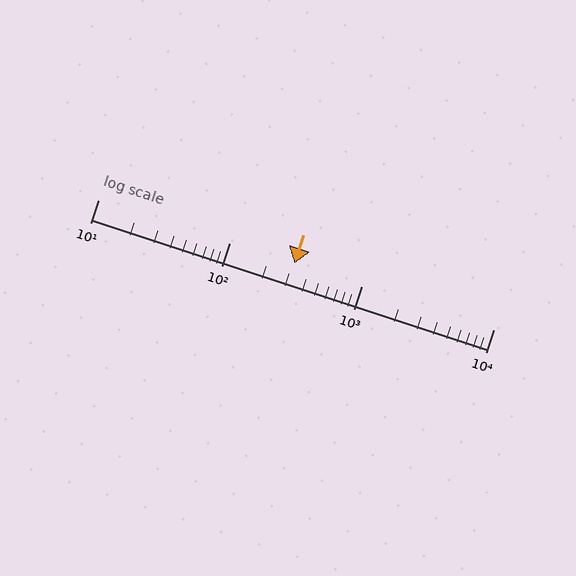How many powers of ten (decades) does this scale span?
The scale spans 3 decades, from 10 to 10000.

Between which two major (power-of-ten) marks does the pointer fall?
The pointer is between 100 and 1000.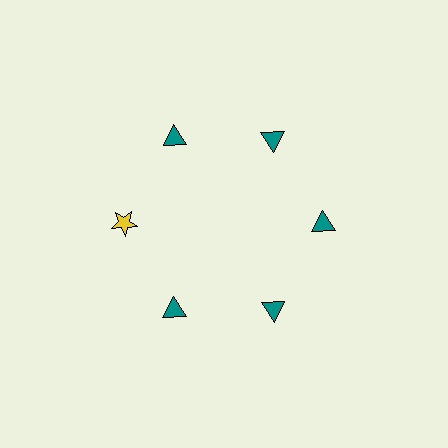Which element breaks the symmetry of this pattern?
The yellow star at roughly the 9 o'clock position breaks the symmetry. All other shapes are teal triangles.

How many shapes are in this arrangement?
There are 6 shapes arranged in a ring pattern.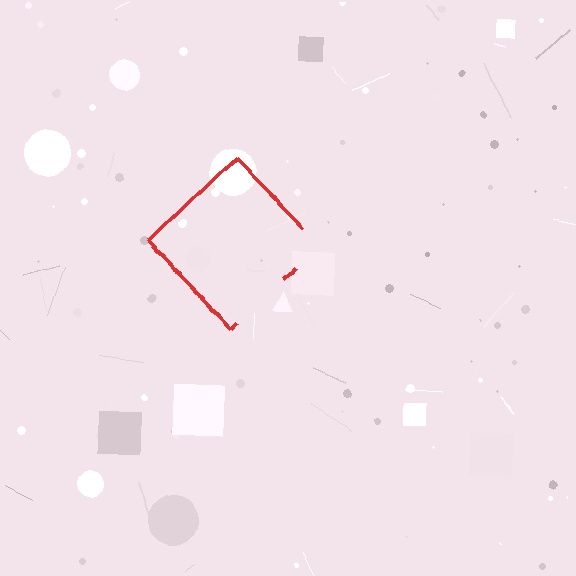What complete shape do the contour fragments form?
The contour fragments form a diamond.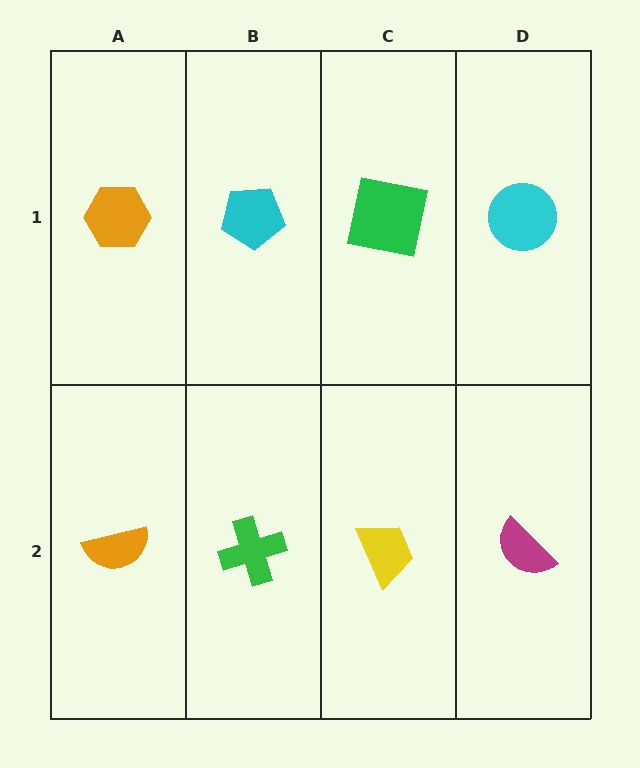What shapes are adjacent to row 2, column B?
A cyan pentagon (row 1, column B), an orange semicircle (row 2, column A), a yellow trapezoid (row 2, column C).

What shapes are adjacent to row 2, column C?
A green square (row 1, column C), a green cross (row 2, column B), a magenta semicircle (row 2, column D).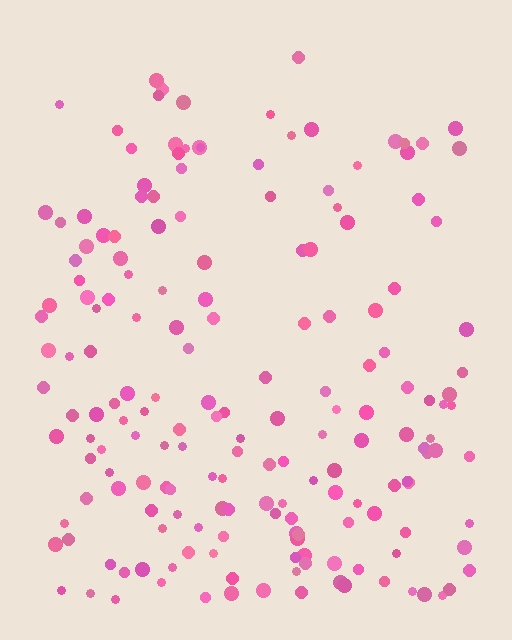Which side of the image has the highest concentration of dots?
The bottom.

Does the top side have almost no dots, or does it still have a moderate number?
Still a moderate number, just noticeably fewer than the bottom.